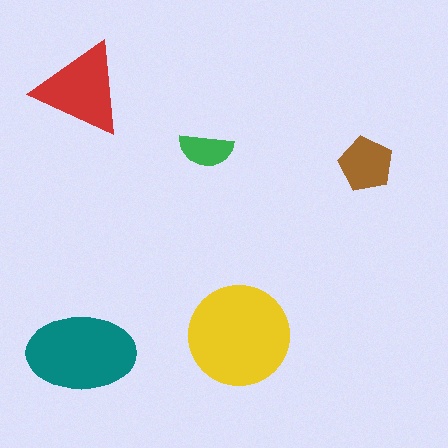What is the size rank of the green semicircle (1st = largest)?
5th.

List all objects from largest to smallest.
The yellow circle, the teal ellipse, the red triangle, the brown pentagon, the green semicircle.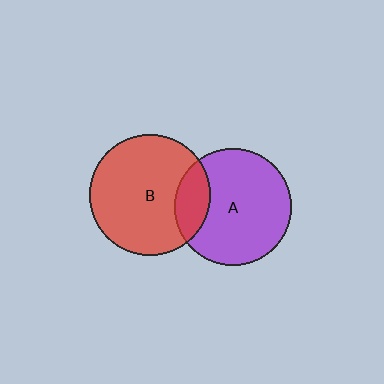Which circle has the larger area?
Circle B (red).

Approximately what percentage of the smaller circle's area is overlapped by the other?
Approximately 20%.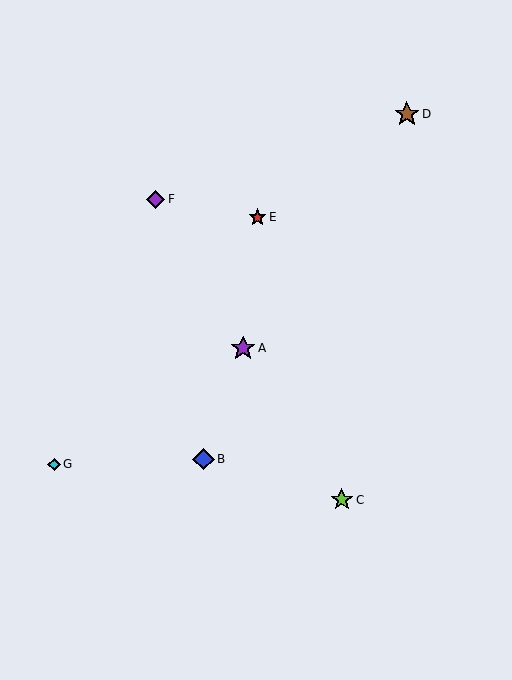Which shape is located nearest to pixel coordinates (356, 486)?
The lime star (labeled C) at (342, 500) is nearest to that location.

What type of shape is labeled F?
Shape F is a purple diamond.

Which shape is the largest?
The brown star (labeled D) is the largest.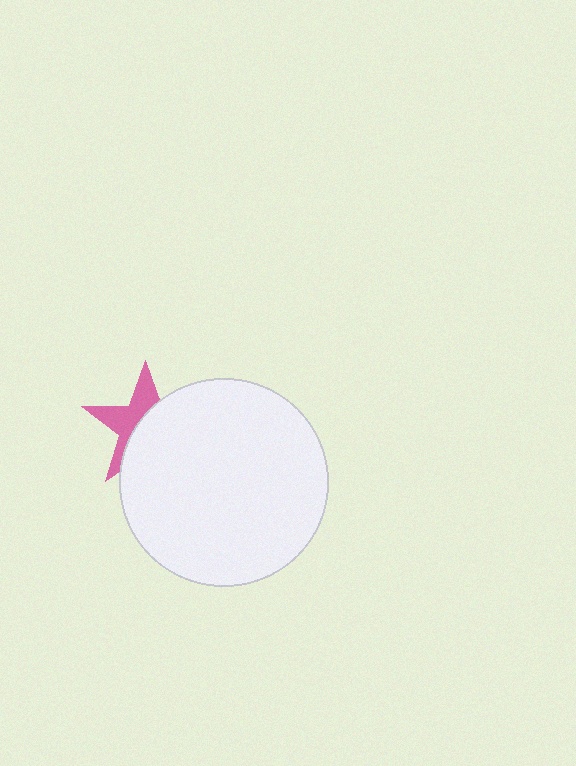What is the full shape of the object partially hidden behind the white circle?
The partially hidden object is a pink star.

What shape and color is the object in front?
The object in front is a white circle.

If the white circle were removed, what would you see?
You would see the complete pink star.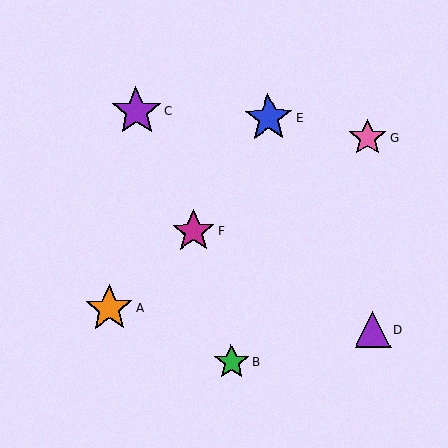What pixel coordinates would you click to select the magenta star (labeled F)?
Click at (194, 232) to select the magenta star F.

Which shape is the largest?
The purple star (labeled C) is the largest.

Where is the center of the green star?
The center of the green star is at (231, 362).